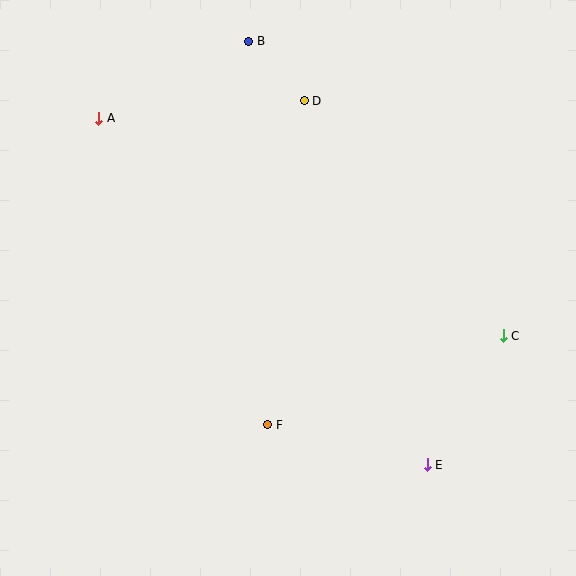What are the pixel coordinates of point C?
Point C is at (503, 336).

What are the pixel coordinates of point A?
Point A is at (99, 118).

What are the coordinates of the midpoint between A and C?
The midpoint between A and C is at (301, 227).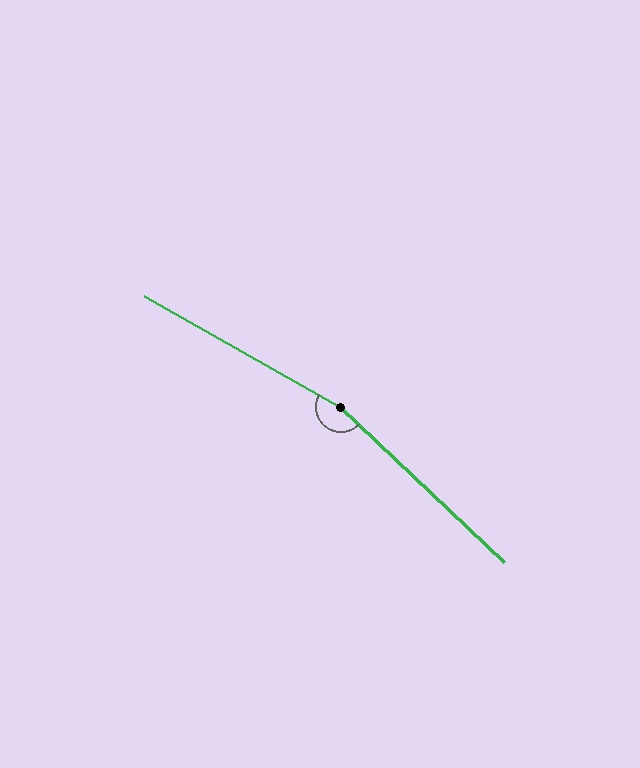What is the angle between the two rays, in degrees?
Approximately 166 degrees.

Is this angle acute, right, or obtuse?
It is obtuse.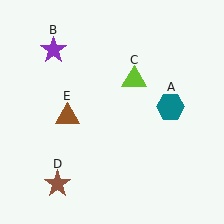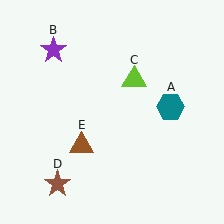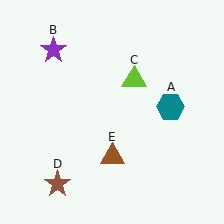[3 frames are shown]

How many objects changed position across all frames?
1 object changed position: brown triangle (object E).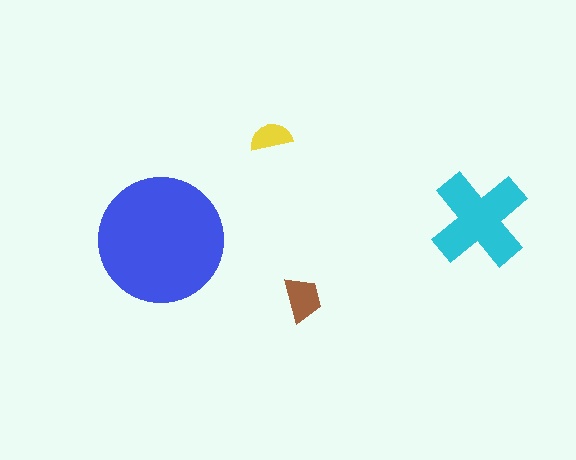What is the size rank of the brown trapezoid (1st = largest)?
3rd.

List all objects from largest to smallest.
The blue circle, the cyan cross, the brown trapezoid, the yellow semicircle.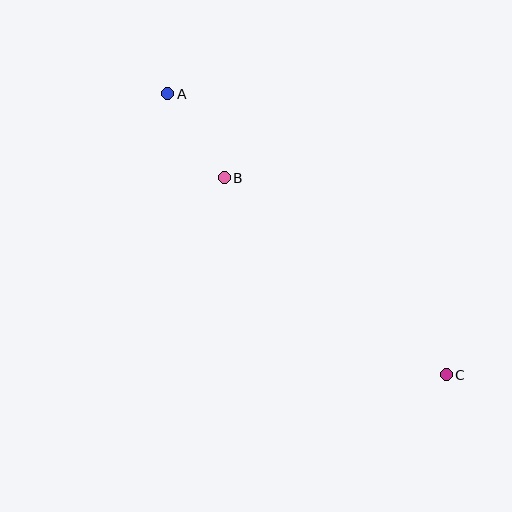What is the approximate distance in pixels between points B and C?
The distance between B and C is approximately 297 pixels.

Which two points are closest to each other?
Points A and B are closest to each other.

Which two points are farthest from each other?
Points A and C are farthest from each other.